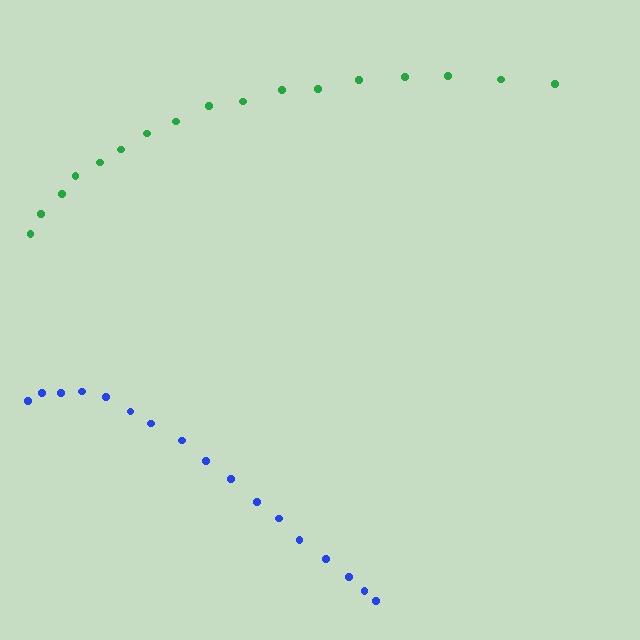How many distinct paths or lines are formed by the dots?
There are 2 distinct paths.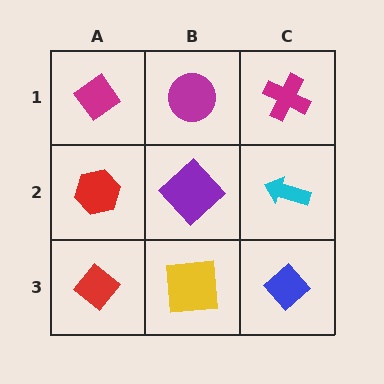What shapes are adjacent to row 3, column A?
A red hexagon (row 2, column A), a yellow square (row 3, column B).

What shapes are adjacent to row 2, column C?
A magenta cross (row 1, column C), a blue diamond (row 3, column C), a purple diamond (row 2, column B).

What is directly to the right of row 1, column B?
A magenta cross.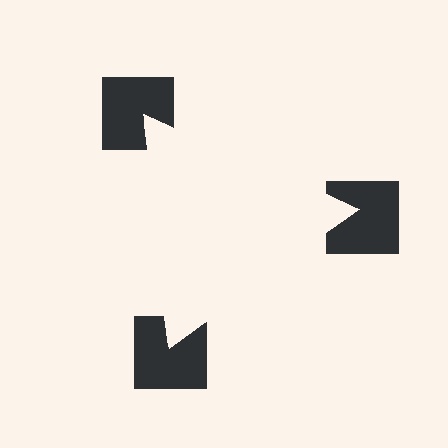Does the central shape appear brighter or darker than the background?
It typically appears slightly brighter than the background, even though no actual brightness change is drawn.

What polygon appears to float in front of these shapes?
An illusory triangle — its edges are inferred from the aligned wedge cuts in the notched squares, not physically drawn.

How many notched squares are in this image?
There are 3 — one at each vertex of the illusory triangle.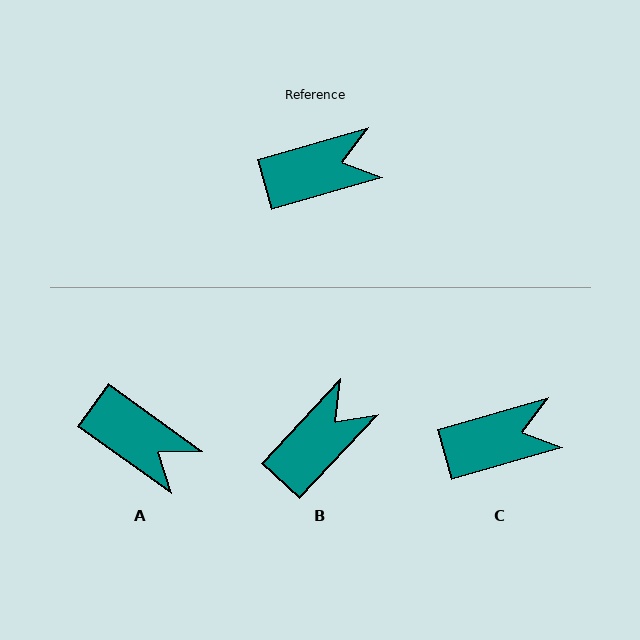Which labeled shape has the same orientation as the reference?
C.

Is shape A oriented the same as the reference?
No, it is off by about 52 degrees.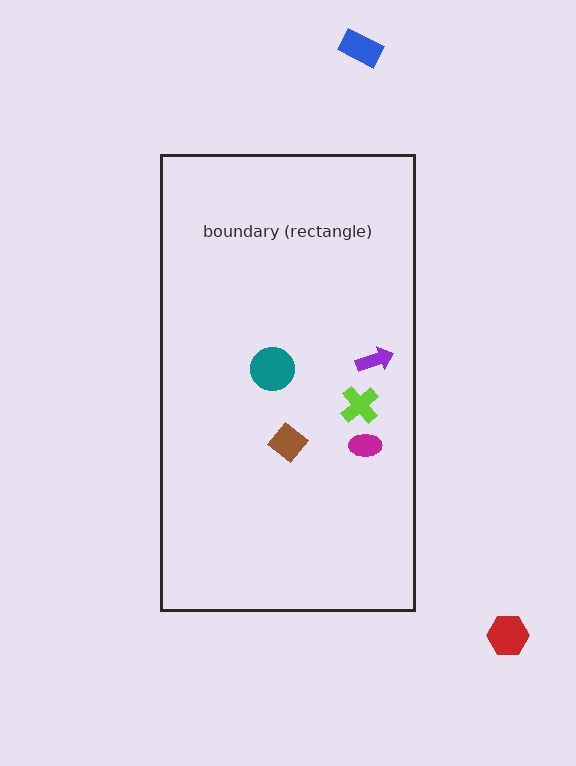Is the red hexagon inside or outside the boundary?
Outside.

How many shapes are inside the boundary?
5 inside, 2 outside.